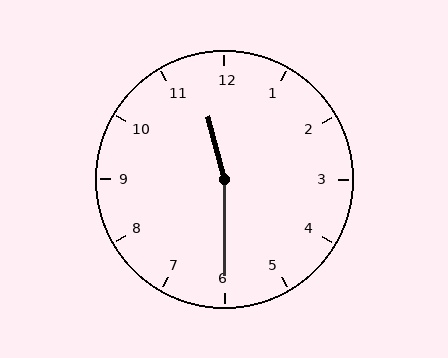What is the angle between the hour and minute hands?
Approximately 165 degrees.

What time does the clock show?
11:30.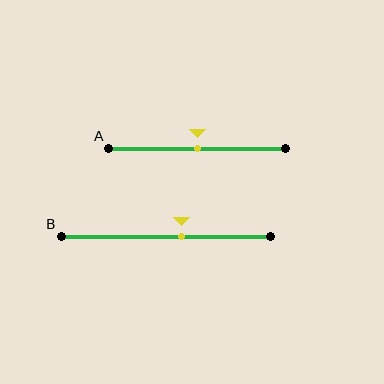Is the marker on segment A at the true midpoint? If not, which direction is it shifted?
Yes, the marker on segment A is at the true midpoint.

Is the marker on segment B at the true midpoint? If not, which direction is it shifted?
No, the marker on segment B is shifted to the right by about 8% of the segment length.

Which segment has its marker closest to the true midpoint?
Segment A has its marker closest to the true midpoint.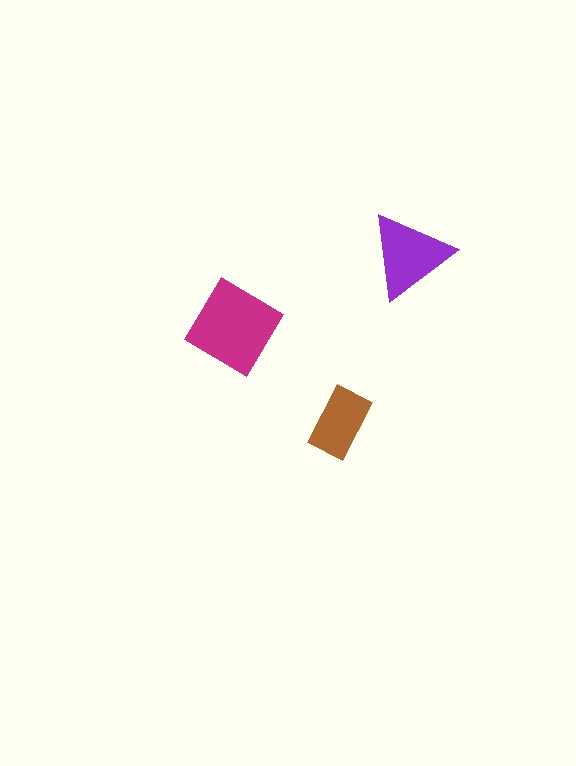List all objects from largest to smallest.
The magenta diamond, the purple triangle, the brown rectangle.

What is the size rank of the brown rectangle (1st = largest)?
3rd.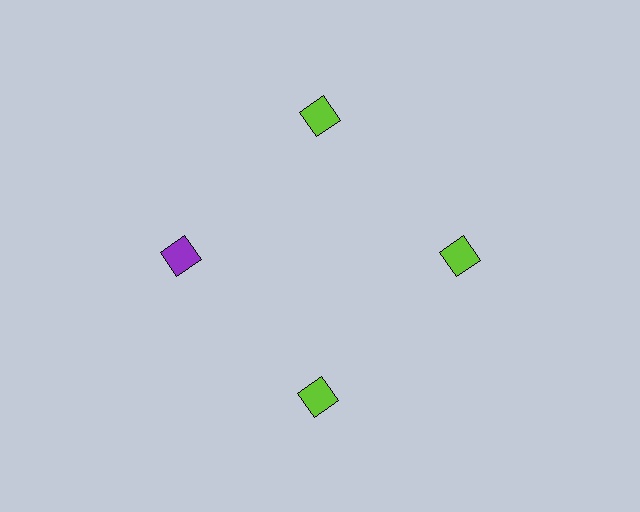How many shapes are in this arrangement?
There are 4 shapes arranged in a ring pattern.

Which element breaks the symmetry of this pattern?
The purple diamond at roughly the 9 o'clock position breaks the symmetry. All other shapes are lime diamonds.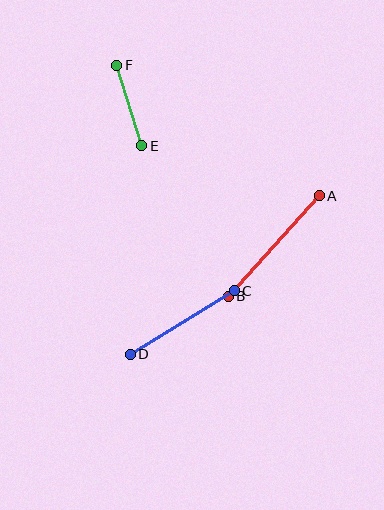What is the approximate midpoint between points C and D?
The midpoint is at approximately (182, 323) pixels.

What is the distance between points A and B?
The distance is approximately 135 pixels.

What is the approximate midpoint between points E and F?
The midpoint is at approximately (129, 105) pixels.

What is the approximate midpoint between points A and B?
The midpoint is at approximately (274, 246) pixels.